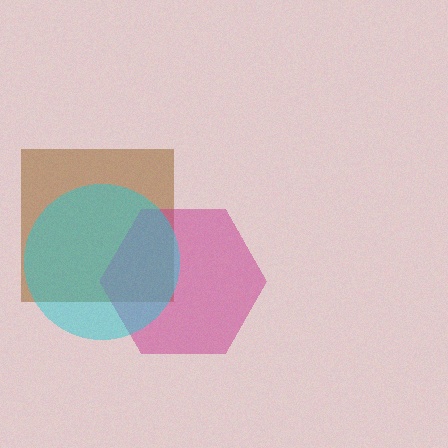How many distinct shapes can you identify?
There are 3 distinct shapes: a brown square, a magenta hexagon, a cyan circle.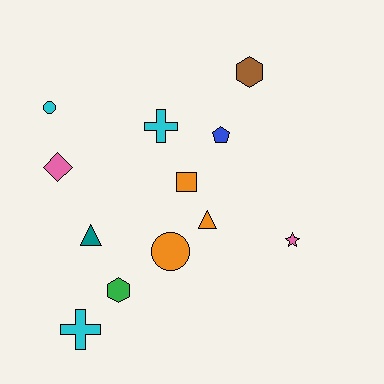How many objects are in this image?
There are 12 objects.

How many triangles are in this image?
There are 2 triangles.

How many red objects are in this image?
There are no red objects.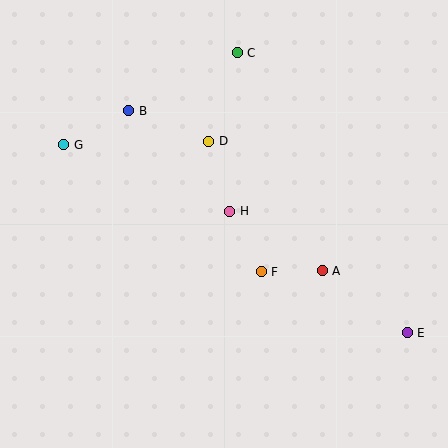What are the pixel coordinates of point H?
Point H is at (230, 211).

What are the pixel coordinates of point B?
Point B is at (129, 111).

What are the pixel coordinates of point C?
Point C is at (237, 53).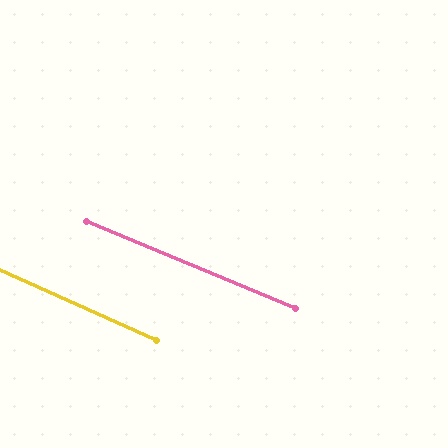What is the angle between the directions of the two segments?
Approximately 1 degree.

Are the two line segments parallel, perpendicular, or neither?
Parallel — their directions differ by only 1.3°.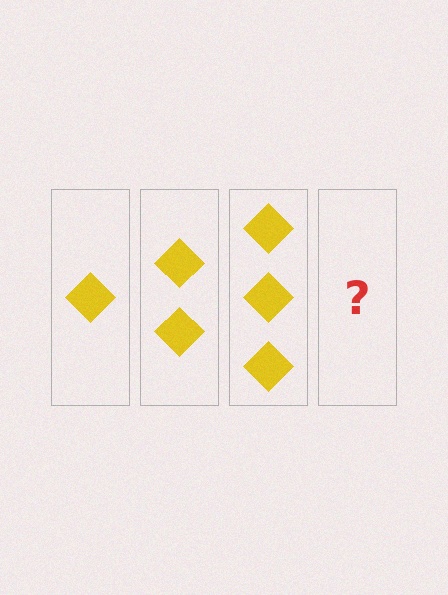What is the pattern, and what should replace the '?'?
The pattern is that each step adds one more diamond. The '?' should be 4 diamonds.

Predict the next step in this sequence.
The next step is 4 diamonds.